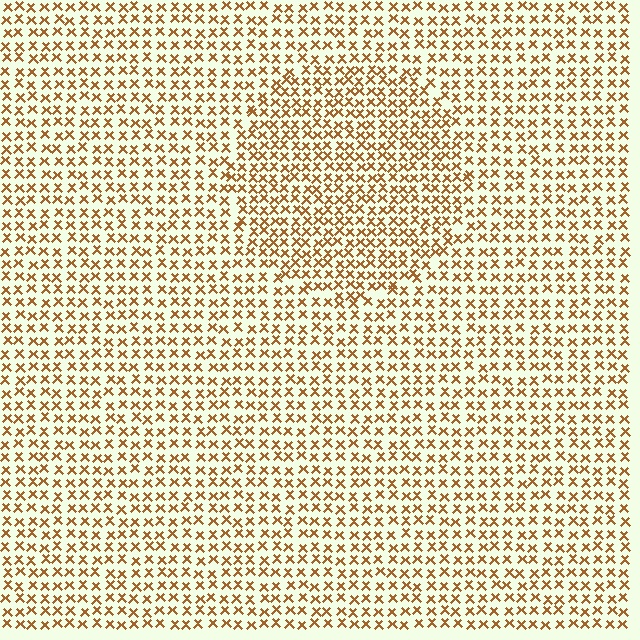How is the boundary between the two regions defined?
The boundary is defined by a change in element density (approximately 1.4x ratio). All elements are the same color, size, and shape.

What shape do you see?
I see a circle.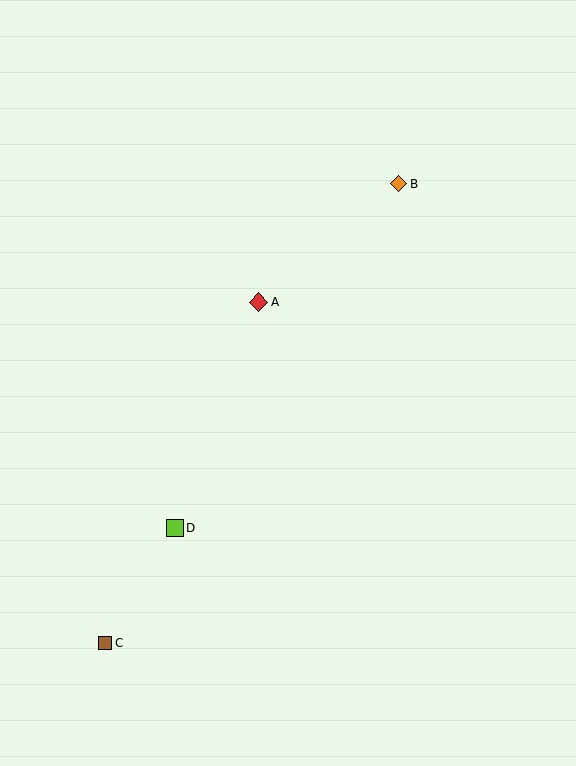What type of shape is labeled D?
Shape D is a lime square.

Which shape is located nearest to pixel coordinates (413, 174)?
The orange diamond (labeled B) at (399, 184) is nearest to that location.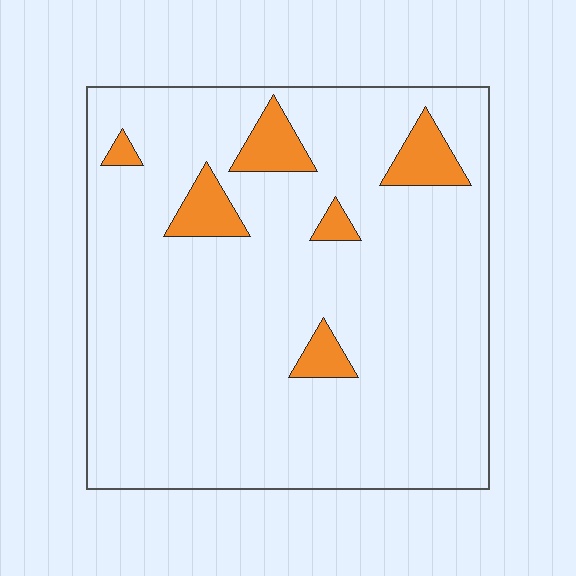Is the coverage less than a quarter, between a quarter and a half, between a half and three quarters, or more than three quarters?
Less than a quarter.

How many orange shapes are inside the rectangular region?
6.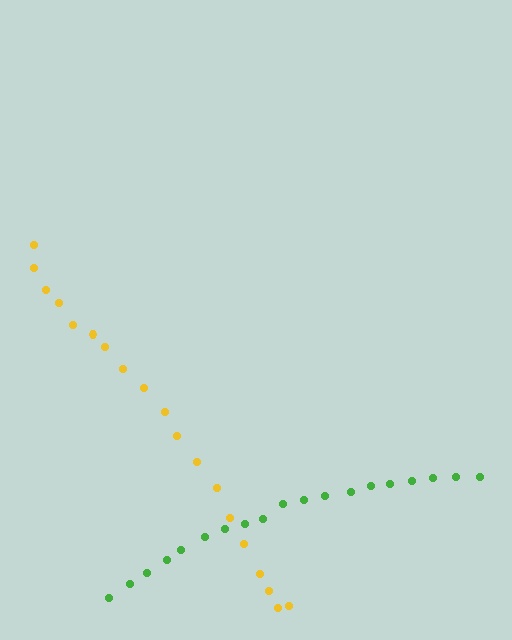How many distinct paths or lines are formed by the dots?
There are 2 distinct paths.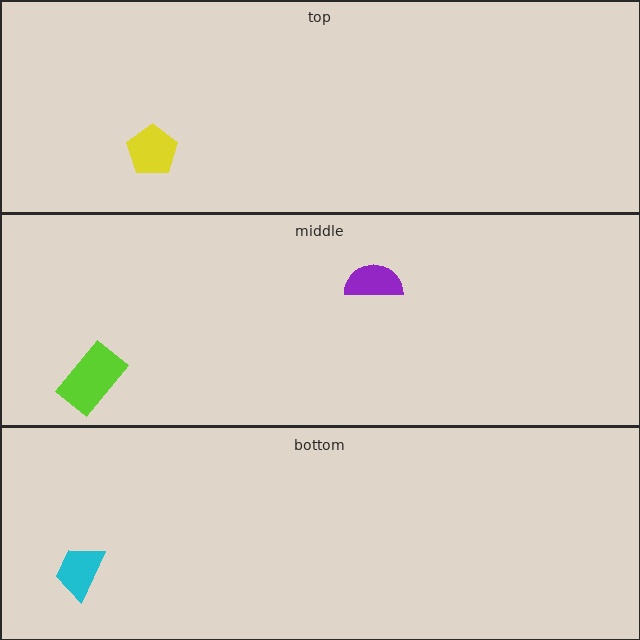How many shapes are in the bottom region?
1.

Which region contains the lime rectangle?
The middle region.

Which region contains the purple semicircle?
The middle region.